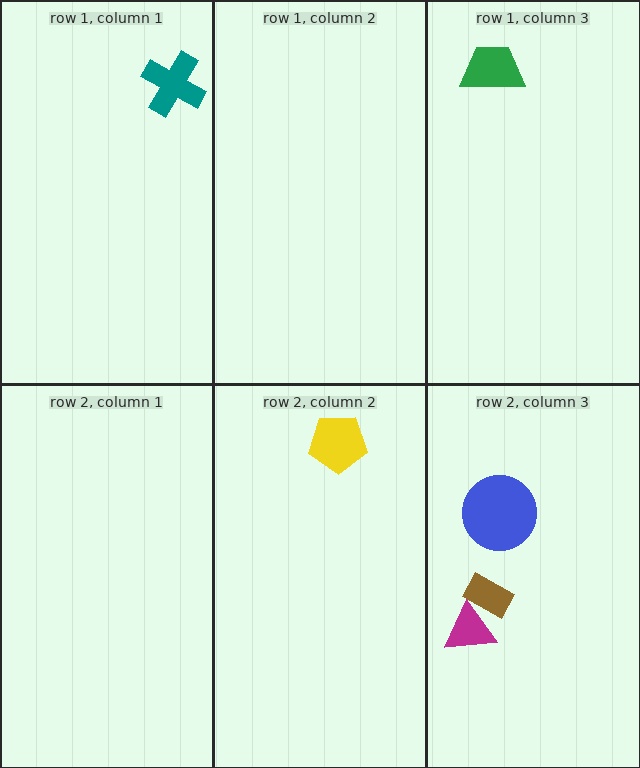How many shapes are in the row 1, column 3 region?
1.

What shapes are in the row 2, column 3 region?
The brown rectangle, the blue circle, the magenta triangle.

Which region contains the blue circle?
The row 2, column 3 region.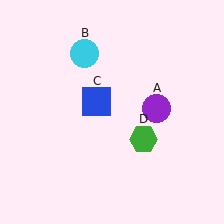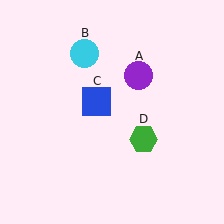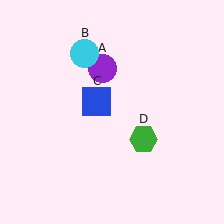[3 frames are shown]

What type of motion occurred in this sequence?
The purple circle (object A) rotated counterclockwise around the center of the scene.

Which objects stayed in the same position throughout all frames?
Cyan circle (object B) and blue square (object C) and green hexagon (object D) remained stationary.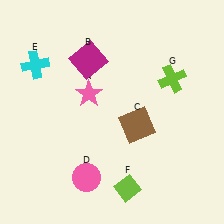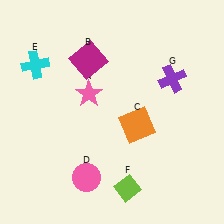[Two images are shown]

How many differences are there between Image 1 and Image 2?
There are 2 differences between the two images.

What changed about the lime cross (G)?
In Image 1, G is lime. In Image 2, it changed to purple.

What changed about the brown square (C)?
In Image 1, C is brown. In Image 2, it changed to orange.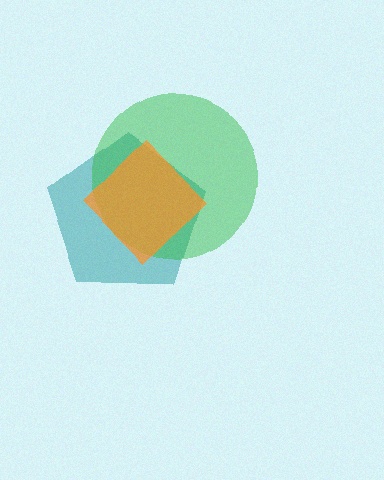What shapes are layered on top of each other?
The layered shapes are: a teal pentagon, a green circle, an orange diamond.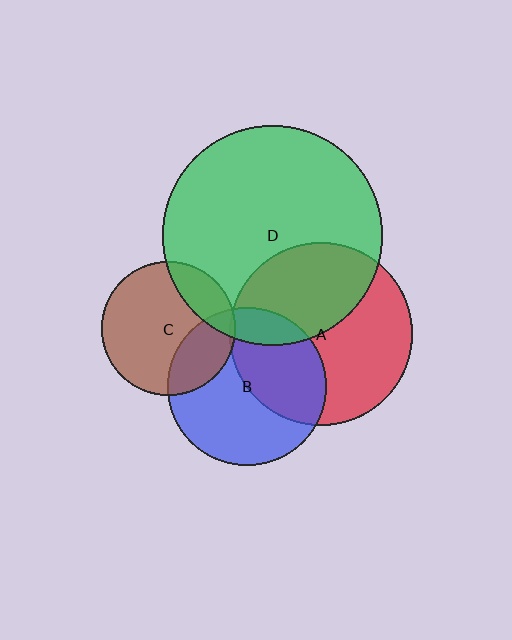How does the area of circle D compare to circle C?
Approximately 2.7 times.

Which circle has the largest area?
Circle D (green).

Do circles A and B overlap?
Yes.